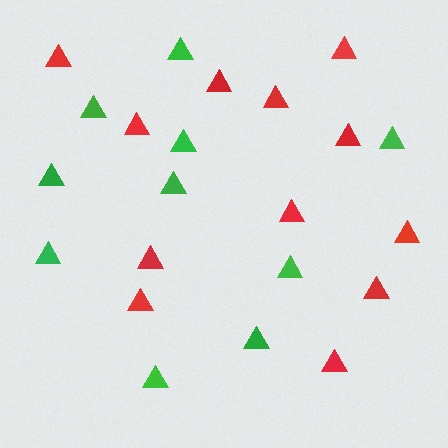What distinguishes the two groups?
There are 2 groups: one group of red triangles (12) and one group of green triangles (10).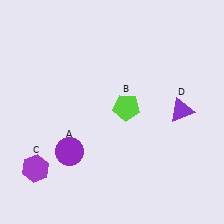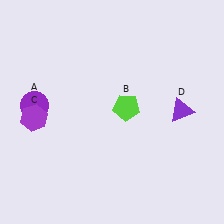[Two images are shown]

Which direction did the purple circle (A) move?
The purple circle (A) moved up.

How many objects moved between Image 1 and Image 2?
2 objects moved between the two images.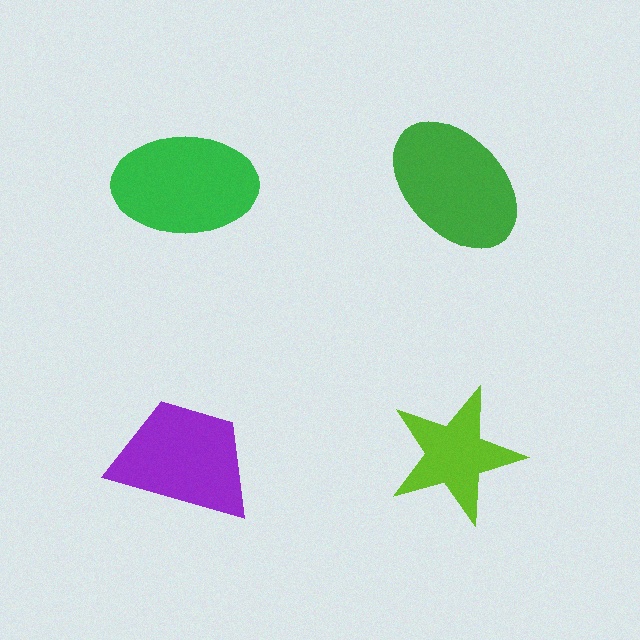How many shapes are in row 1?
2 shapes.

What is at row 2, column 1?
A purple trapezoid.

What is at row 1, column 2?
A green ellipse.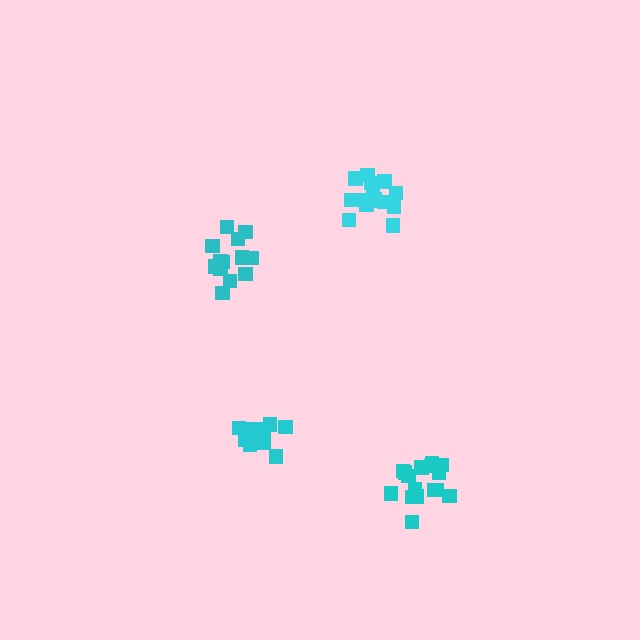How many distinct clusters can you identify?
There are 4 distinct clusters.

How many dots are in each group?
Group 1: 16 dots, Group 2: 14 dots, Group 3: 15 dots, Group 4: 14 dots (59 total).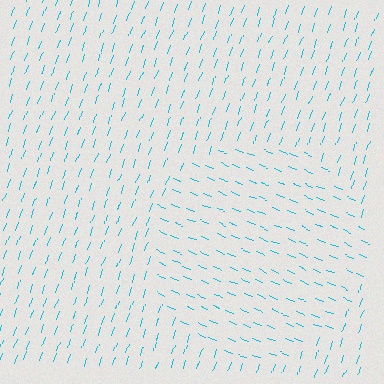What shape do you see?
I see a circle.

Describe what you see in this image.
The image is filled with small cyan line segments. A circle region in the image has lines oriented differently from the surrounding lines, creating a visible texture boundary.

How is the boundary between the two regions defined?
The boundary is defined purely by a change in line orientation (approximately 87 degrees difference). All lines are the same color and thickness.